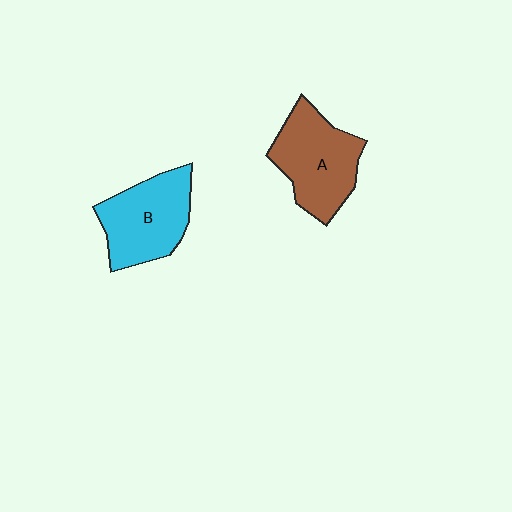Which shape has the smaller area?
Shape B (cyan).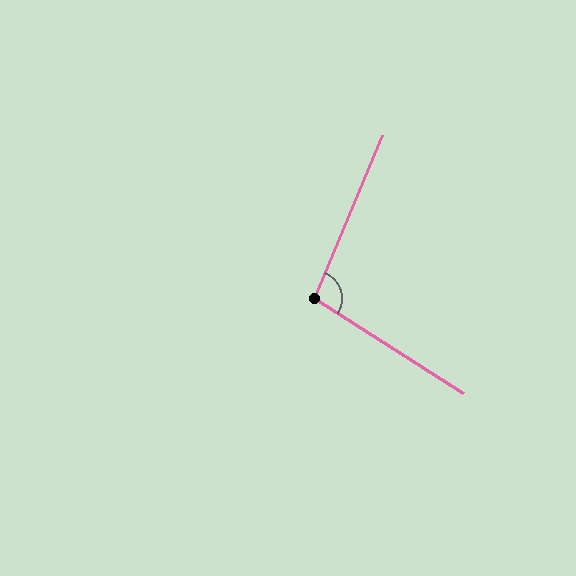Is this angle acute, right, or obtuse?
It is obtuse.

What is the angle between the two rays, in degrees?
Approximately 100 degrees.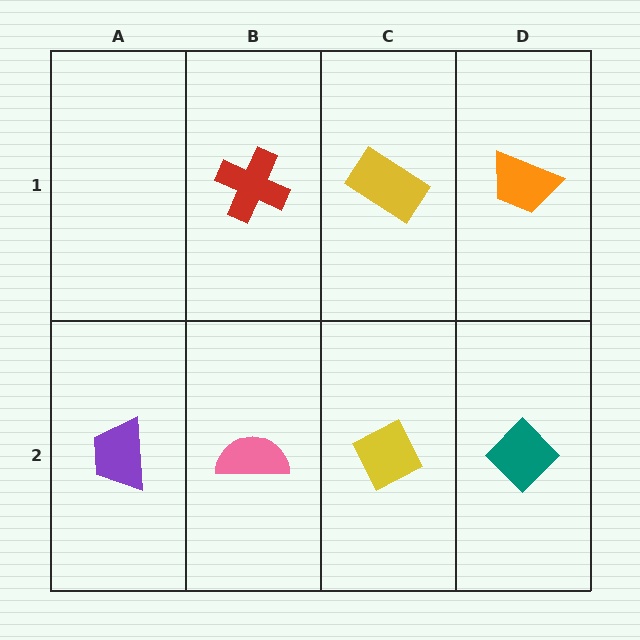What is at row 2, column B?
A pink semicircle.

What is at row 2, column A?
A purple trapezoid.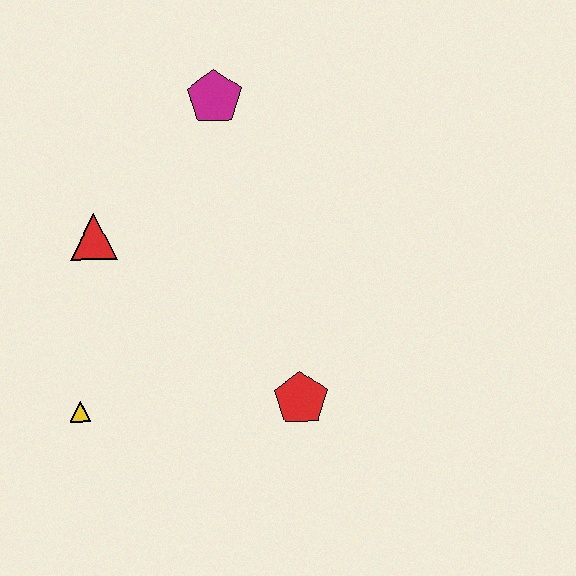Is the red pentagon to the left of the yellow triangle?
No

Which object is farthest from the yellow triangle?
The magenta pentagon is farthest from the yellow triangle.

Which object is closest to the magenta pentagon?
The red triangle is closest to the magenta pentagon.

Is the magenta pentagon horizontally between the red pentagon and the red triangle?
Yes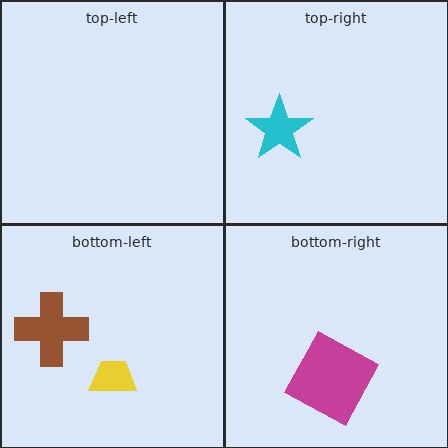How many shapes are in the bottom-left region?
2.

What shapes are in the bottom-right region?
The magenta square.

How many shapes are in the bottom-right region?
1.